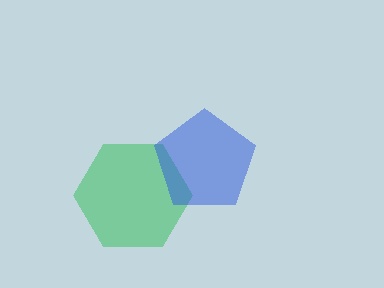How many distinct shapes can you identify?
There are 2 distinct shapes: a green hexagon, a blue pentagon.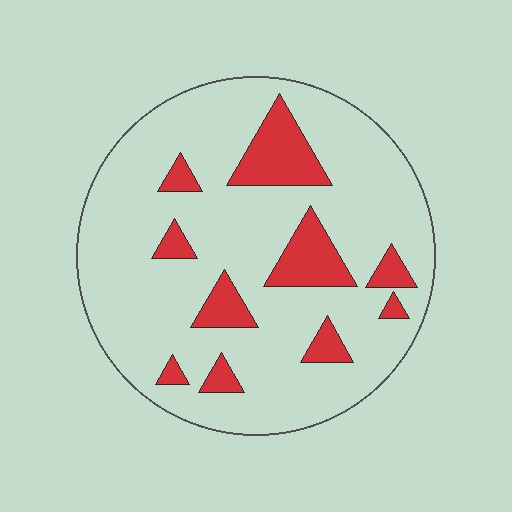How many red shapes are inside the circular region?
10.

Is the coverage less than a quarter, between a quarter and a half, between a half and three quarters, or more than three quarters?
Less than a quarter.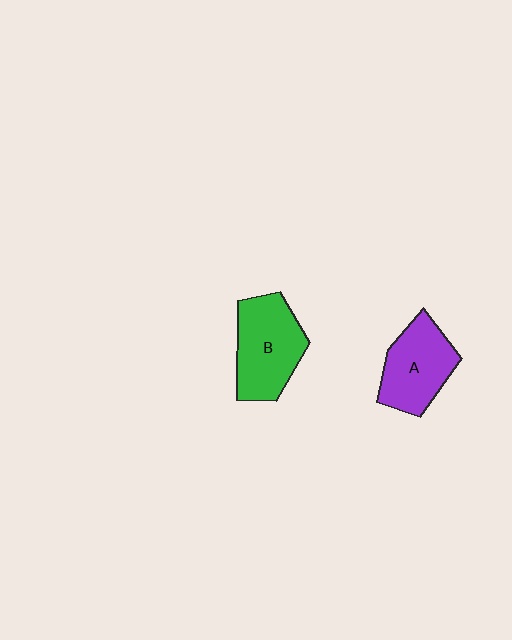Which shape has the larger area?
Shape B (green).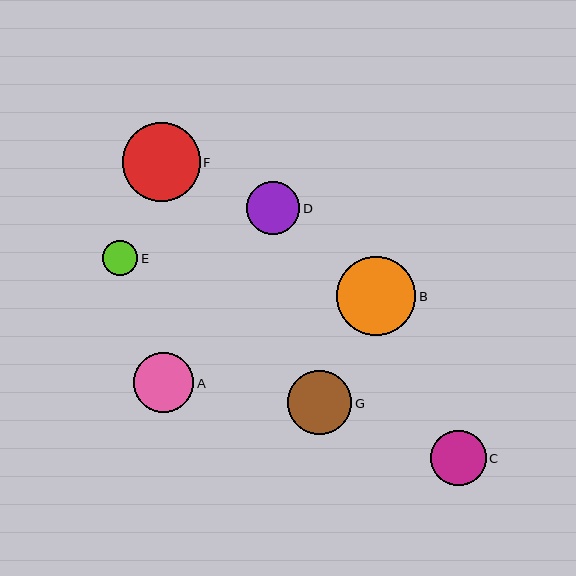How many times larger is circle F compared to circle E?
Circle F is approximately 2.2 times the size of circle E.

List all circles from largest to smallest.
From largest to smallest: B, F, G, A, C, D, E.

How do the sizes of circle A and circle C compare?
Circle A and circle C are approximately the same size.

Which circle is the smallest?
Circle E is the smallest with a size of approximately 35 pixels.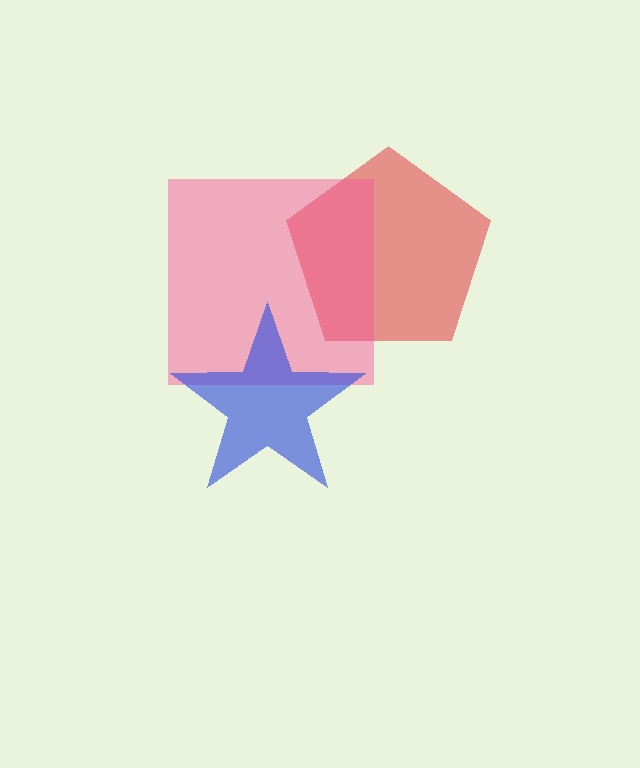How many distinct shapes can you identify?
There are 3 distinct shapes: a red pentagon, a pink square, a blue star.